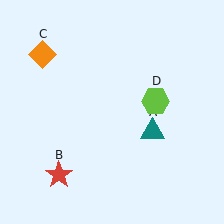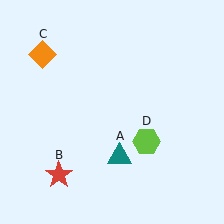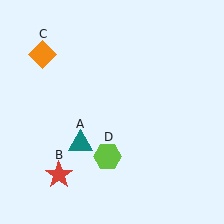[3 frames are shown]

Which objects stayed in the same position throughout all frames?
Red star (object B) and orange diamond (object C) remained stationary.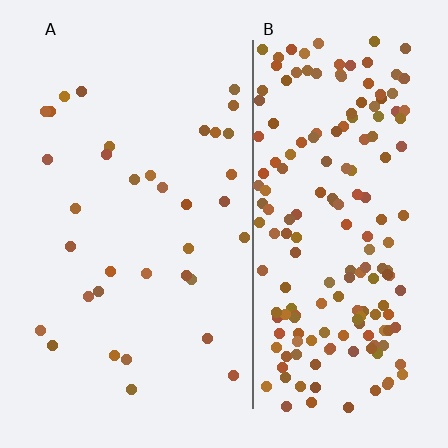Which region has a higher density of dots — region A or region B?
B (the right).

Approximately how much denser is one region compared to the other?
Approximately 5.5× — region B over region A.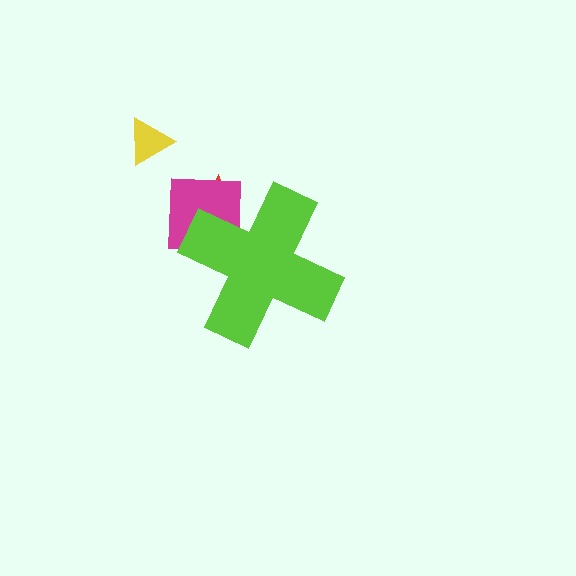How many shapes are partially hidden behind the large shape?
2 shapes are partially hidden.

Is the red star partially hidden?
Yes, the red star is partially hidden behind the lime cross.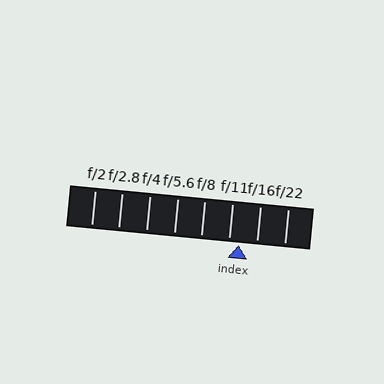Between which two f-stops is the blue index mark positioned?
The index mark is between f/11 and f/16.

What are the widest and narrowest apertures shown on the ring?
The widest aperture shown is f/2 and the narrowest is f/22.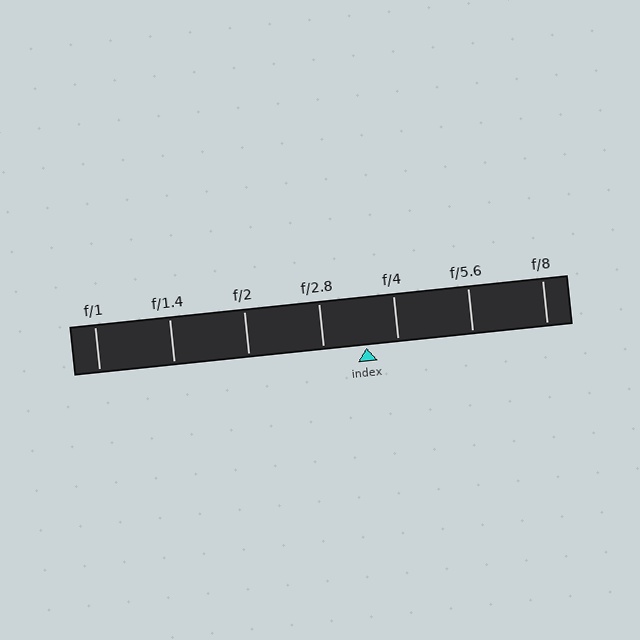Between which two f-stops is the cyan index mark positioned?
The index mark is between f/2.8 and f/4.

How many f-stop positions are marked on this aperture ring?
There are 7 f-stop positions marked.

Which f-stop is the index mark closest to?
The index mark is closest to f/4.